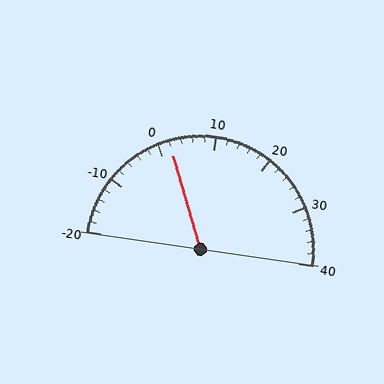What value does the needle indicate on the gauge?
The needle indicates approximately 2.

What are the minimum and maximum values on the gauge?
The gauge ranges from -20 to 40.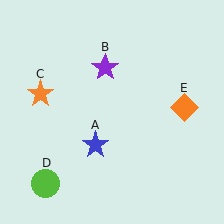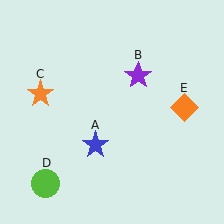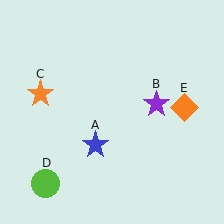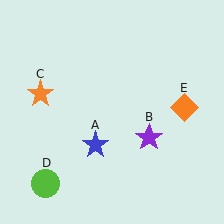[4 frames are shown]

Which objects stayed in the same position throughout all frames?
Blue star (object A) and orange star (object C) and lime circle (object D) and orange diamond (object E) remained stationary.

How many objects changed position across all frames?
1 object changed position: purple star (object B).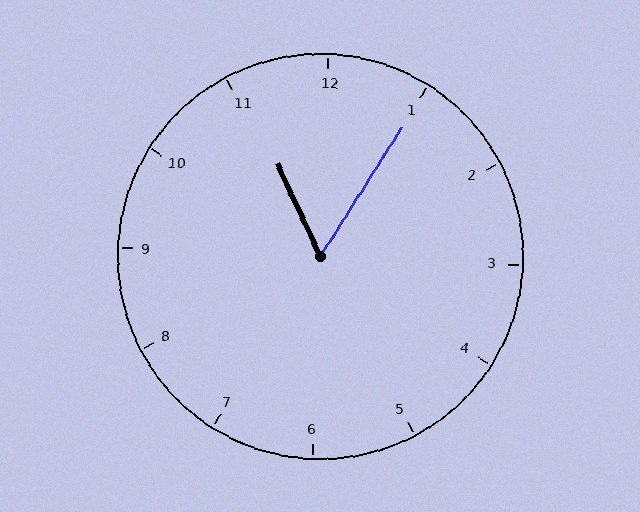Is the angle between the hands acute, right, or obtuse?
It is acute.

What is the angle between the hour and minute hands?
Approximately 58 degrees.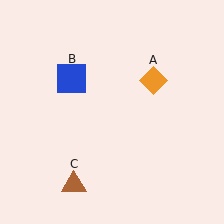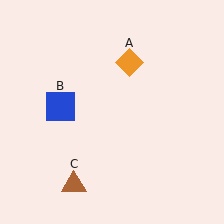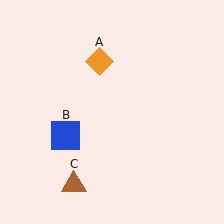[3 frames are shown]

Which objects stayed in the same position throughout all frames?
Brown triangle (object C) remained stationary.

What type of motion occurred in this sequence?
The orange diamond (object A), blue square (object B) rotated counterclockwise around the center of the scene.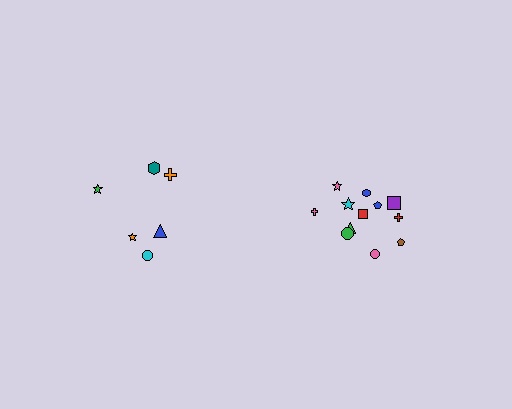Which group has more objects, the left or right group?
The right group.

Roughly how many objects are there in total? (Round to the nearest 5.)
Roughly 20 objects in total.